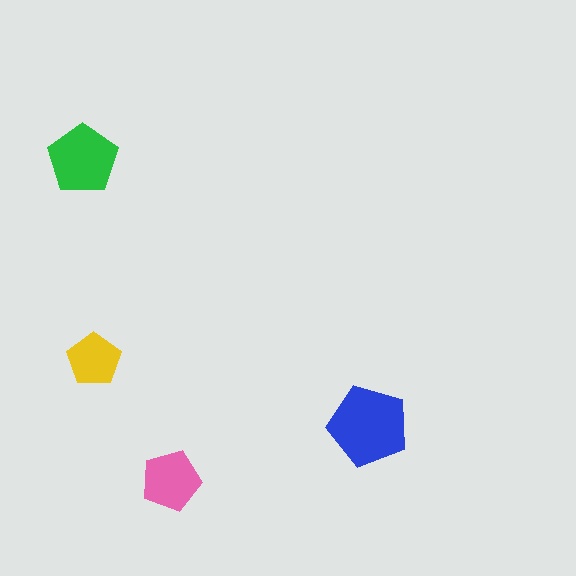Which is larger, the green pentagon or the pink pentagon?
The green one.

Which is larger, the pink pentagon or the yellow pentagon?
The pink one.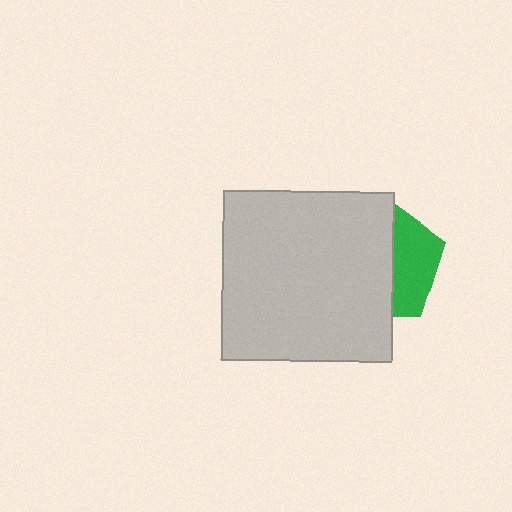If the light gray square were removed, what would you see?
You would see the complete green pentagon.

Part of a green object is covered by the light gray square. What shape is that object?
It is a pentagon.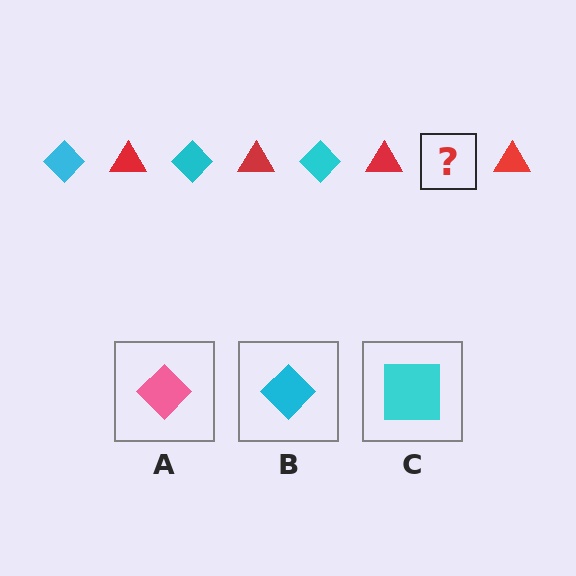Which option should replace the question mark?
Option B.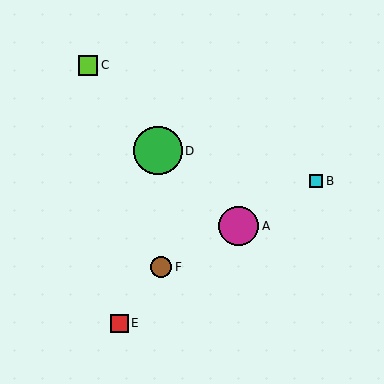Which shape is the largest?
The green circle (labeled D) is the largest.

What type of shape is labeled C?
Shape C is a lime square.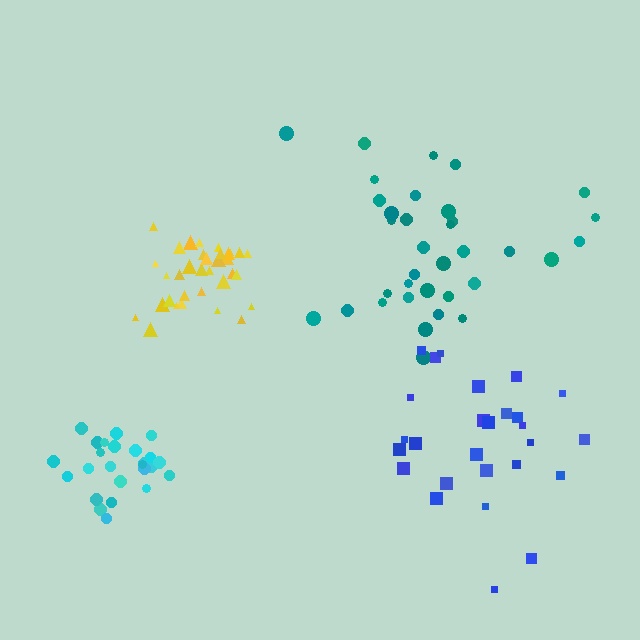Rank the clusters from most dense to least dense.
yellow, cyan, teal, blue.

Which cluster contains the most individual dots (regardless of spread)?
Teal (35).